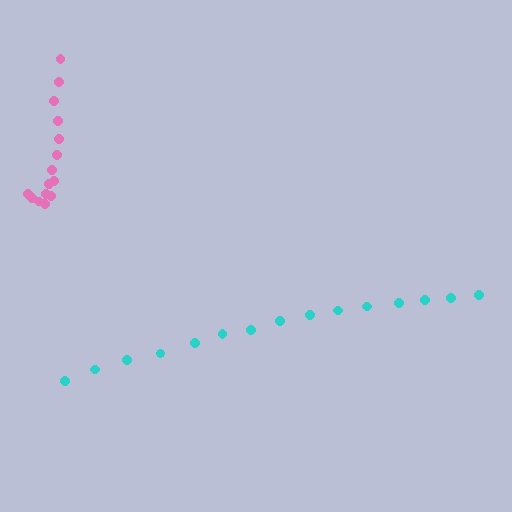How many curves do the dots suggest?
There are 2 distinct paths.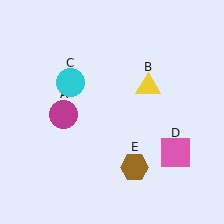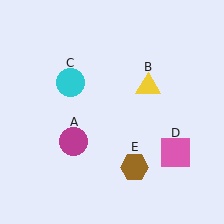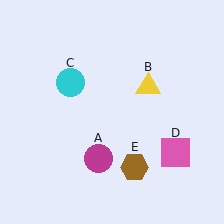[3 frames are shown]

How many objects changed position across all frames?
1 object changed position: magenta circle (object A).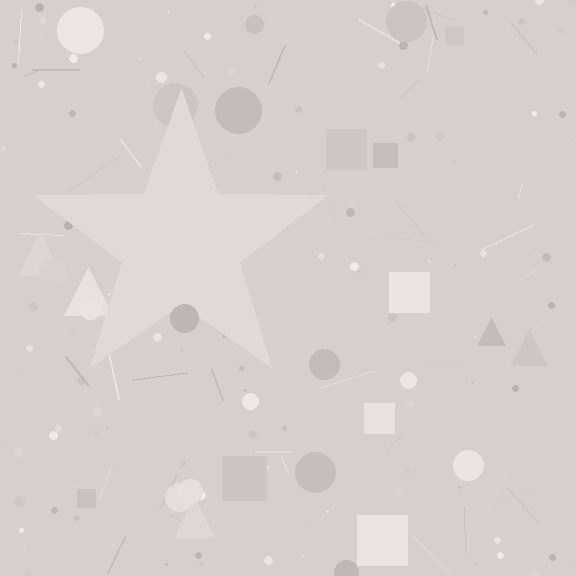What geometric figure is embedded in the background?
A star is embedded in the background.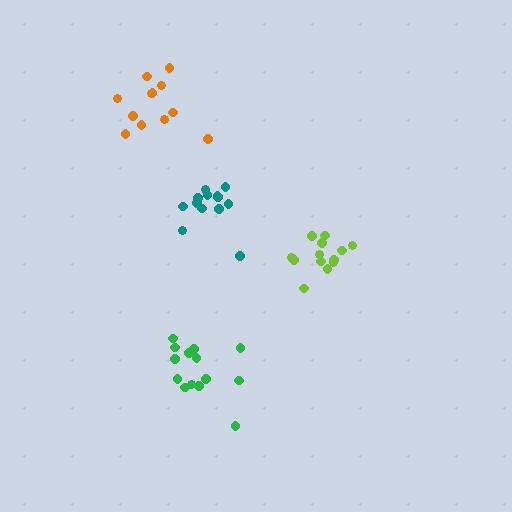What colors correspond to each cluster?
The clusters are colored: teal, green, lime, orange.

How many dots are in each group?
Group 1: 13 dots, Group 2: 14 dots, Group 3: 13 dots, Group 4: 12 dots (52 total).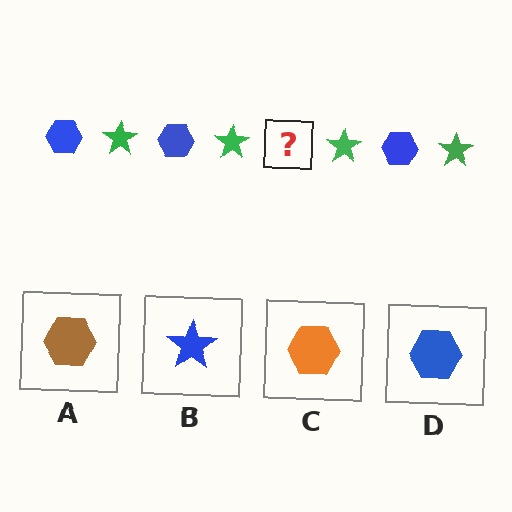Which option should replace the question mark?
Option D.